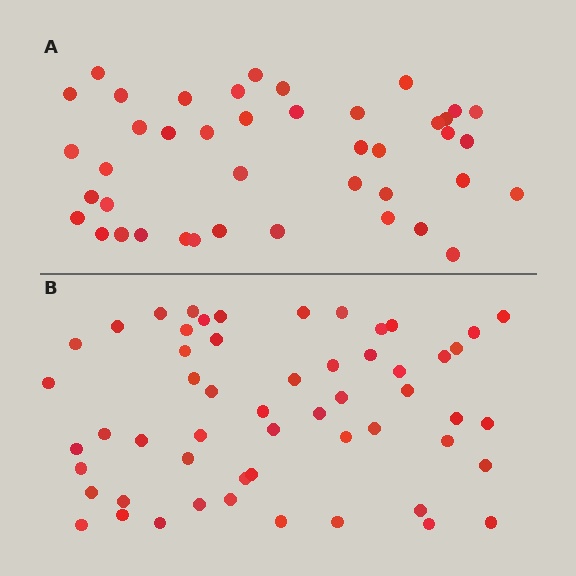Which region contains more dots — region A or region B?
Region B (the bottom region) has more dots.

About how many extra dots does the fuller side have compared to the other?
Region B has approximately 15 more dots than region A.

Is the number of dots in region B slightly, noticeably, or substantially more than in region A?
Region B has noticeably more, but not dramatically so. The ratio is roughly 1.3 to 1.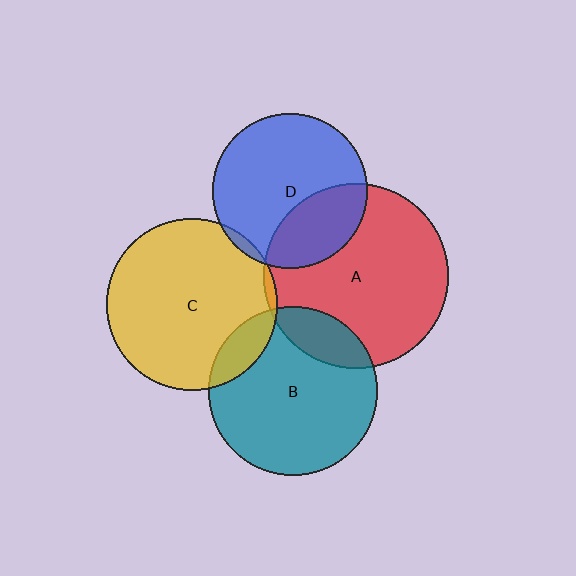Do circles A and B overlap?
Yes.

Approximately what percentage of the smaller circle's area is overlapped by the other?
Approximately 15%.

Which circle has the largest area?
Circle A (red).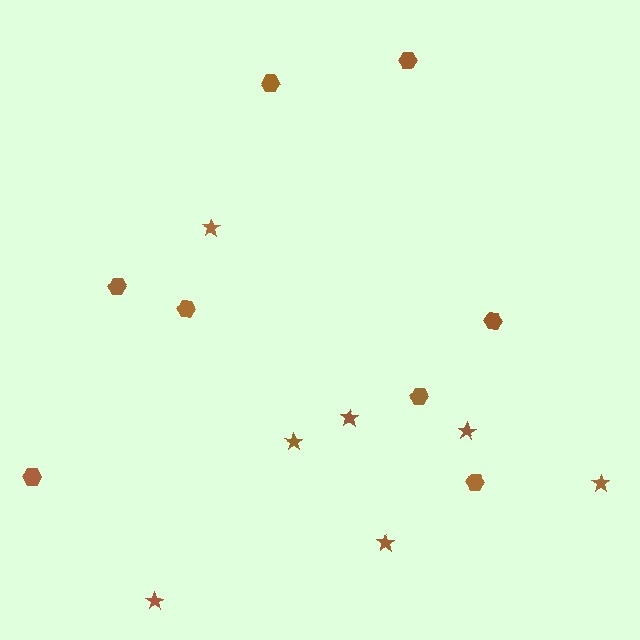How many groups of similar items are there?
There are 2 groups: one group of hexagons (8) and one group of stars (7).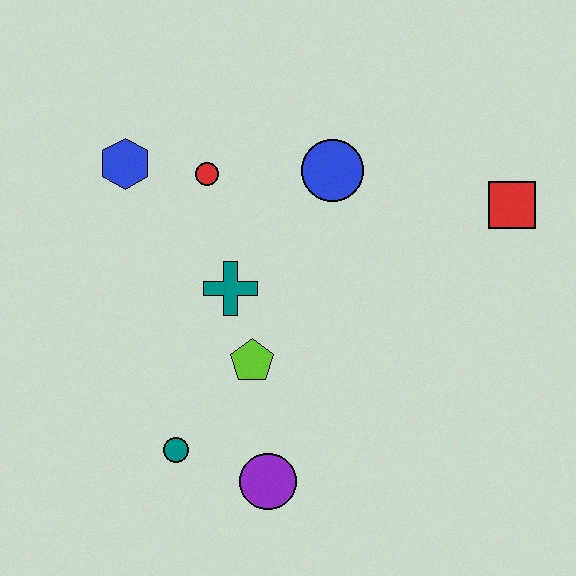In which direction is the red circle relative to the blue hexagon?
The red circle is to the right of the blue hexagon.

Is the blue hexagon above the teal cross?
Yes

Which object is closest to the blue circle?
The red circle is closest to the blue circle.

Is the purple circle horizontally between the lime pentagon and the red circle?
No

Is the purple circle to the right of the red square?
No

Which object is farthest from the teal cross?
The red square is farthest from the teal cross.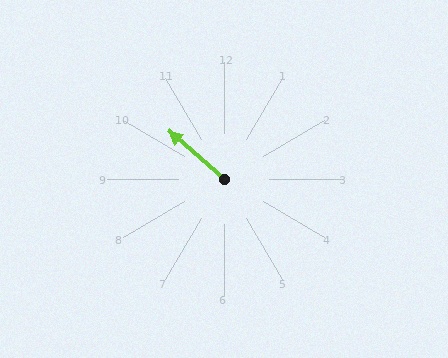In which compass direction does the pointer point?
Northwest.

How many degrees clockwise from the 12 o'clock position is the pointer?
Approximately 311 degrees.